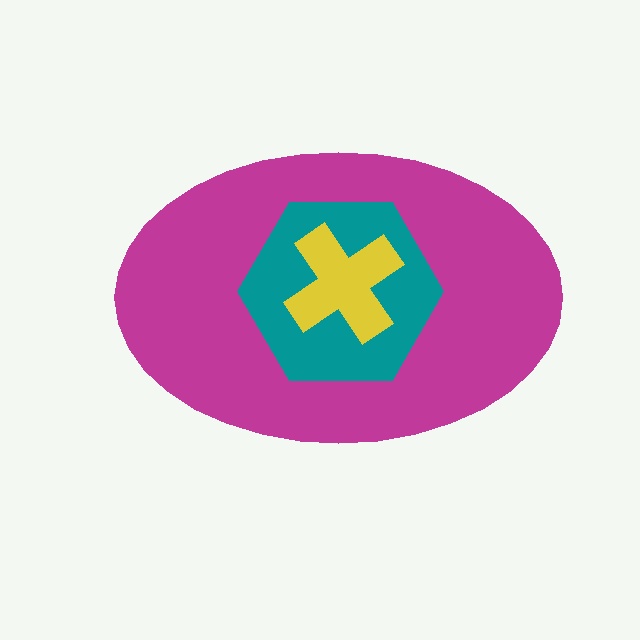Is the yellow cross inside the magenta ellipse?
Yes.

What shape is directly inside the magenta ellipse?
The teal hexagon.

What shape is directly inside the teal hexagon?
The yellow cross.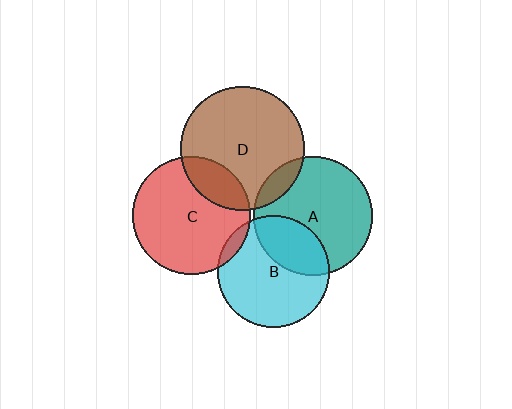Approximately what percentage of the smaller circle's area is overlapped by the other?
Approximately 10%.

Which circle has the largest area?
Circle D (brown).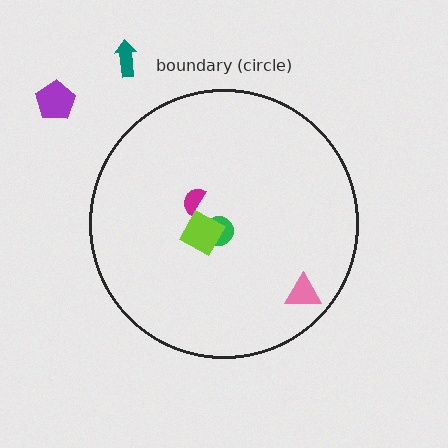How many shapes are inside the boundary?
4 inside, 2 outside.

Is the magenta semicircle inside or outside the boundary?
Inside.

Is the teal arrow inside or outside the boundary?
Outside.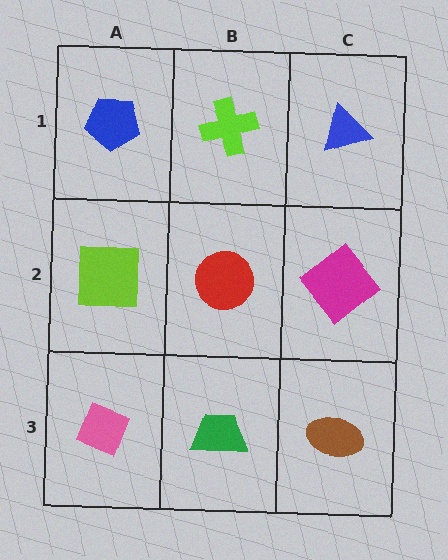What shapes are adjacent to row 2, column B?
A lime cross (row 1, column B), a green trapezoid (row 3, column B), a lime square (row 2, column A), a magenta diamond (row 2, column C).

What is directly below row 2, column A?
A pink diamond.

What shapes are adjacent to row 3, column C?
A magenta diamond (row 2, column C), a green trapezoid (row 3, column B).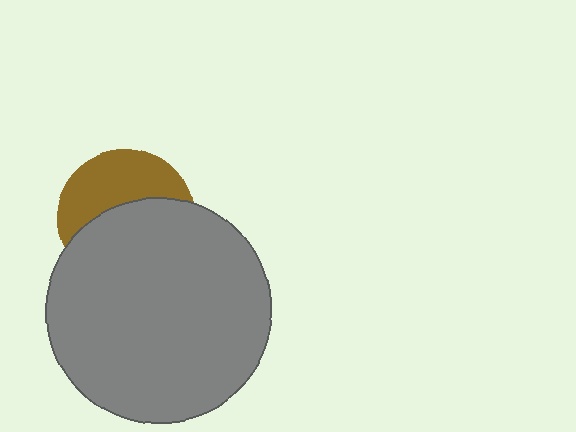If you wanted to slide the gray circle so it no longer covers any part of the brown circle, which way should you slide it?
Slide it down — that is the most direct way to separate the two shapes.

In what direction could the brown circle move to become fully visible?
The brown circle could move up. That would shift it out from behind the gray circle entirely.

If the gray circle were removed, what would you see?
You would see the complete brown circle.